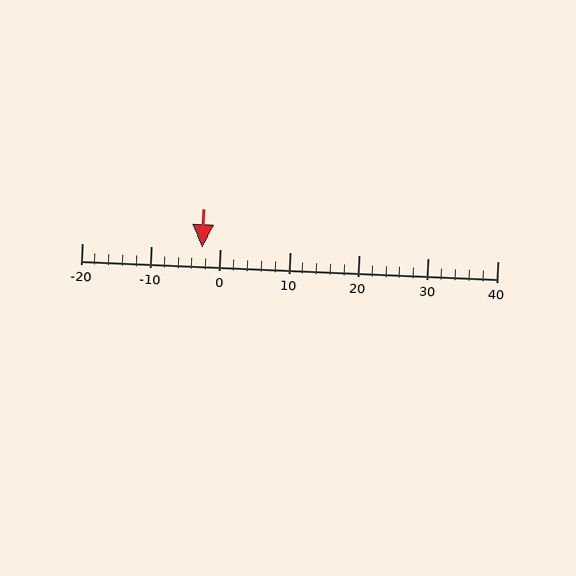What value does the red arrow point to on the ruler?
The red arrow points to approximately -3.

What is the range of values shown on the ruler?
The ruler shows values from -20 to 40.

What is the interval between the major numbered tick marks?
The major tick marks are spaced 10 units apart.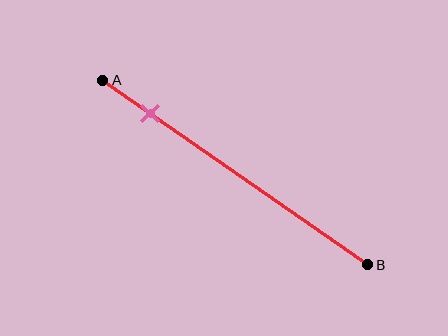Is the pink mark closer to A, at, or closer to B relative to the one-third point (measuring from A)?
The pink mark is closer to point A than the one-third point of segment AB.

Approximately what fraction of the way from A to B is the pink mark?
The pink mark is approximately 20% of the way from A to B.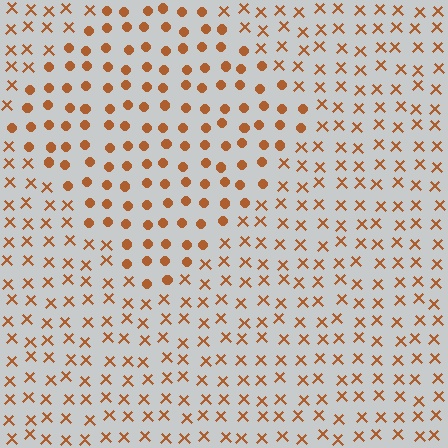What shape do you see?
I see a diamond.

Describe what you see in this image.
The image is filled with small brown elements arranged in a uniform grid. A diamond-shaped region contains circles, while the surrounding area contains X marks. The boundary is defined purely by the change in element shape.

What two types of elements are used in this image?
The image uses circles inside the diamond region and X marks outside it.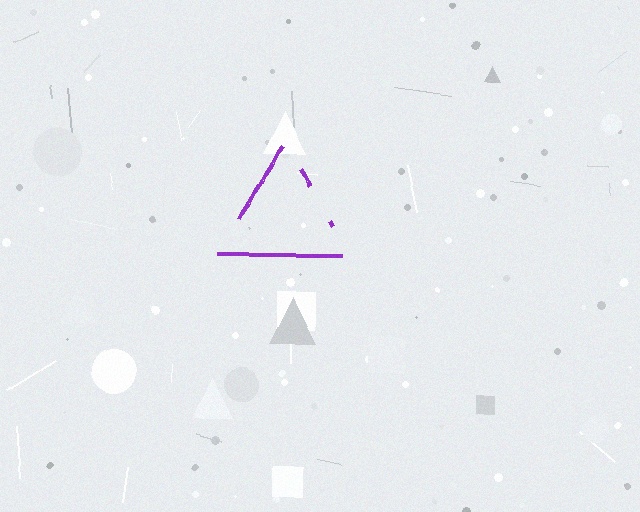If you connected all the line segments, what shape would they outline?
They would outline a triangle.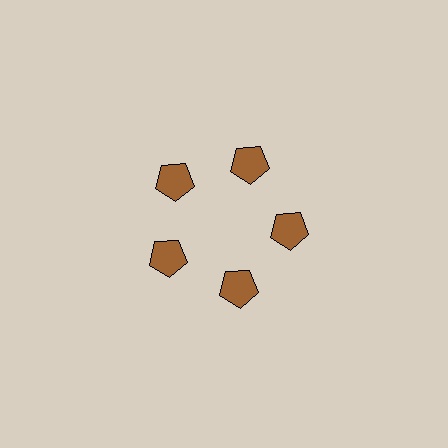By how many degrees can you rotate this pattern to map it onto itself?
The pattern maps onto itself every 72 degrees of rotation.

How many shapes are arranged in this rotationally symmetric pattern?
There are 5 shapes, arranged in 5 groups of 1.